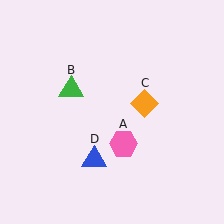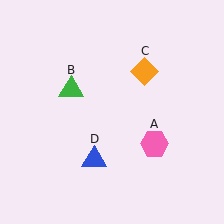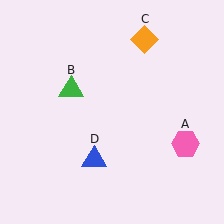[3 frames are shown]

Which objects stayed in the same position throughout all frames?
Green triangle (object B) and blue triangle (object D) remained stationary.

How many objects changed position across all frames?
2 objects changed position: pink hexagon (object A), orange diamond (object C).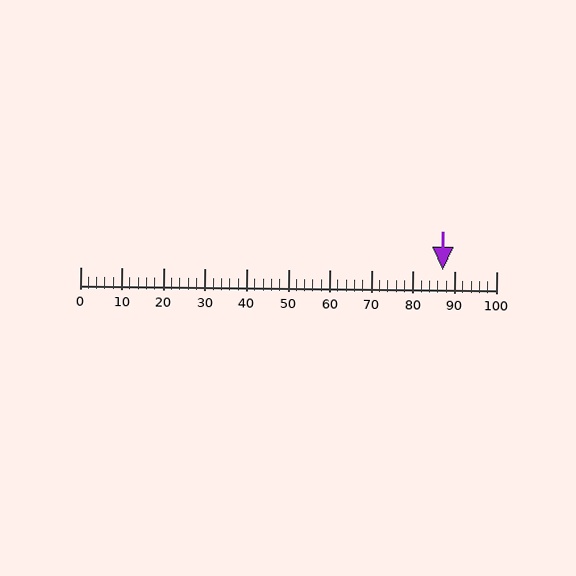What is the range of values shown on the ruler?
The ruler shows values from 0 to 100.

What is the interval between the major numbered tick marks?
The major tick marks are spaced 10 units apart.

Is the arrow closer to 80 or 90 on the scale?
The arrow is closer to 90.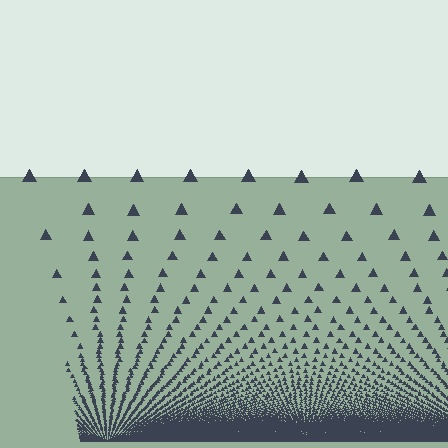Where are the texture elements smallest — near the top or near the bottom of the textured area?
Near the bottom.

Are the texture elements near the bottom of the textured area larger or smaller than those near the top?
Smaller. The gradient is inverted — elements near the bottom are smaller and denser.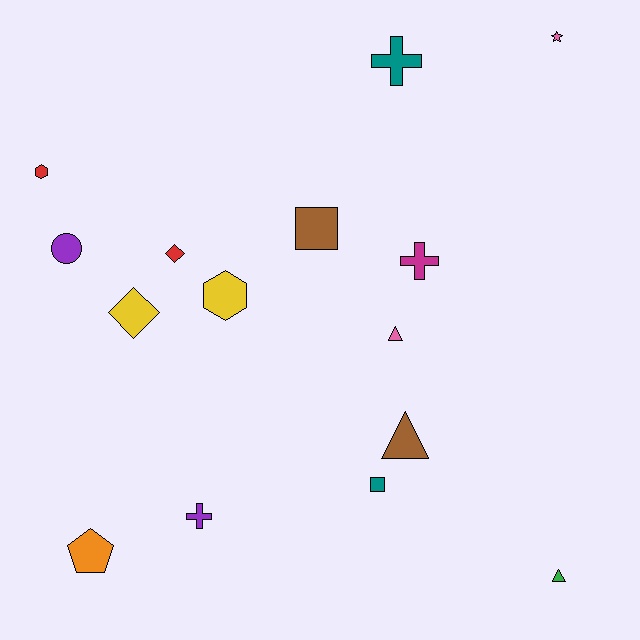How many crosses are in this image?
There are 3 crosses.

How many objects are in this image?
There are 15 objects.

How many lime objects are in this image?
There are no lime objects.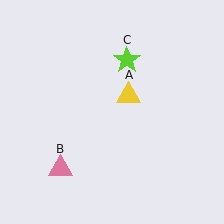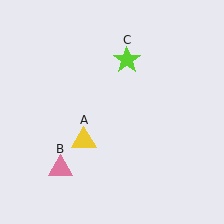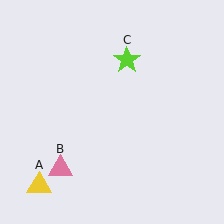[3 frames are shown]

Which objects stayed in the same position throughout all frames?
Pink triangle (object B) and lime star (object C) remained stationary.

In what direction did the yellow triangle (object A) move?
The yellow triangle (object A) moved down and to the left.